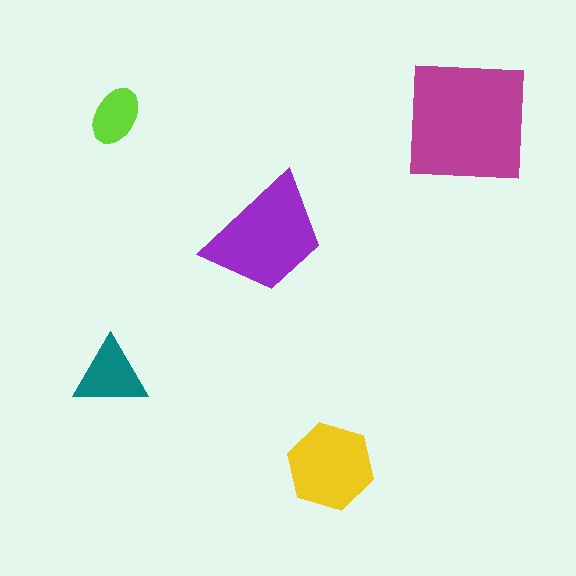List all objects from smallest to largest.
The lime ellipse, the teal triangle, the yellow hexagon, the purple trapezoid, the magenta square.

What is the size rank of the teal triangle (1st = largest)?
4th.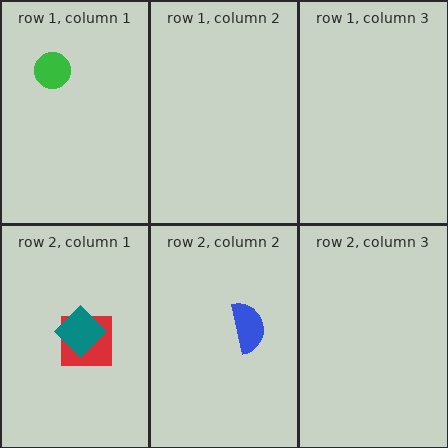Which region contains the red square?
The row 2, column 1 region.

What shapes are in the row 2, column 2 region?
The blue semicircle.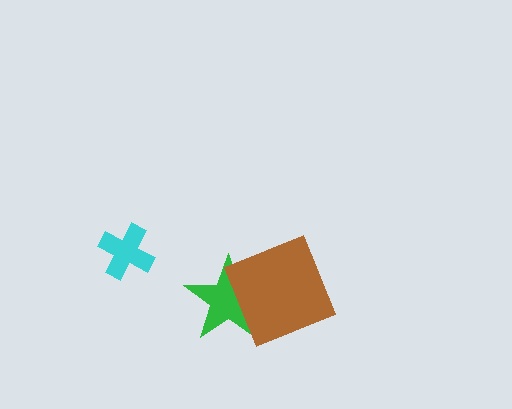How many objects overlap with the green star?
1 object overlaps with the green star.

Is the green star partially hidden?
Yes, it is partially covered by another shape.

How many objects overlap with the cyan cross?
0 objects overlap with the cyan cross.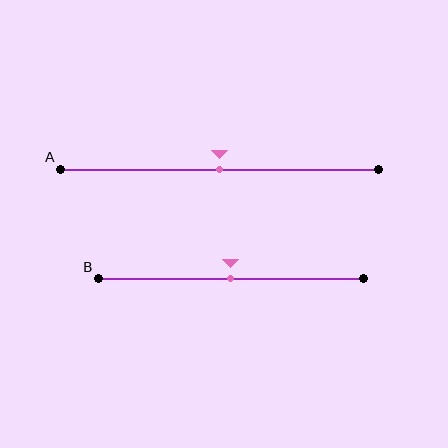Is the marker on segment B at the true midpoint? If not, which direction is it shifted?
Yes, the marker on segment B is at the true midpoint.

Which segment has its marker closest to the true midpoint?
Segment A has its marker closest to the true midpoint.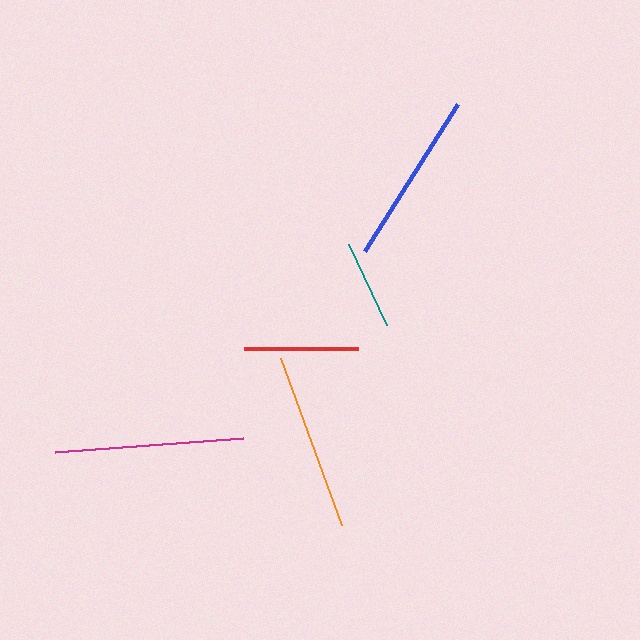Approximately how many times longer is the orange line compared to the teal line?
The orange line is approximately 2.0 times the length of the teal line.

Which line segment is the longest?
The magenta line is the longest at approximately 188 pixels.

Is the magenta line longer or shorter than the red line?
The magenta line is longer than the red line.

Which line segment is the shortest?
The teal line is the shortest at approximately 89 pixels.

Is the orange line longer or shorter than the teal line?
The orange line is longer than the teal line.